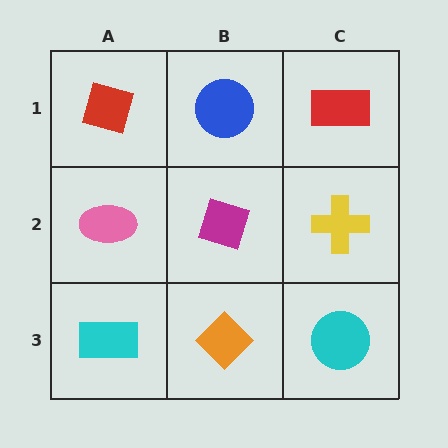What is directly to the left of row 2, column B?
A pink ellipse.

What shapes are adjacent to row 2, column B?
A blue circle (row 1, column B), an orange diamond (row 3, column B), a pink ellipse (row 2, column A), a yellow cross (row 2, column C).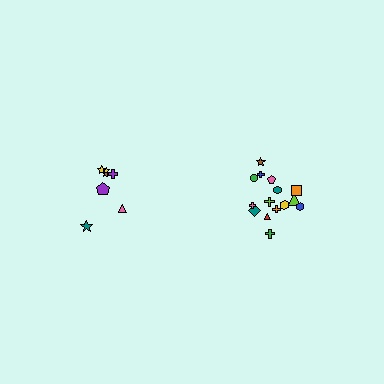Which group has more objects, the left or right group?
The right group.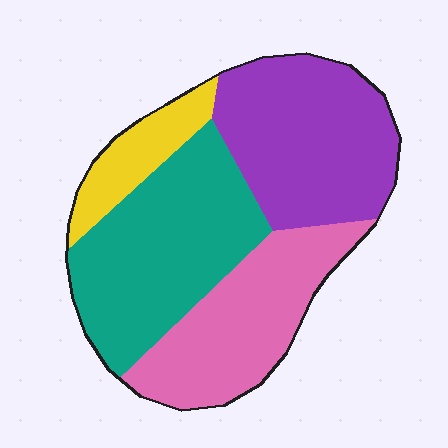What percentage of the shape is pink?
Pink covers roughly 25% of the shape.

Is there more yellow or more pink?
Pink.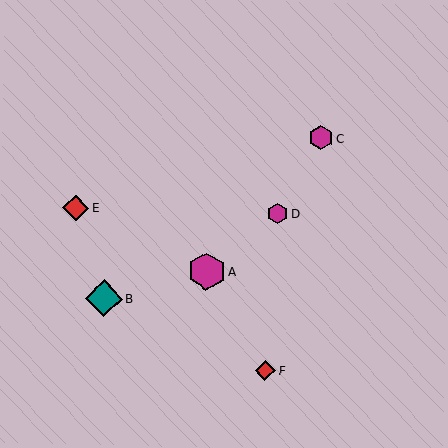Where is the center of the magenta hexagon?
The center of the magenta hexagon is at (207, 271).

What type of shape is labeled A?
Shape A is a magenta hexagon.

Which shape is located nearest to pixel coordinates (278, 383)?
The red diamond (labeled F) at (265, 371) is nearest to that location.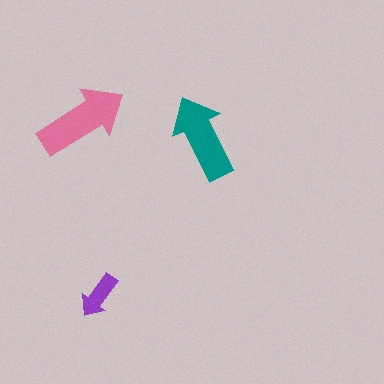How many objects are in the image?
There are 3 objects in the image.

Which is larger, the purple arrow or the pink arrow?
The pink one.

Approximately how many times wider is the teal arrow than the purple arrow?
About 2 times wider.